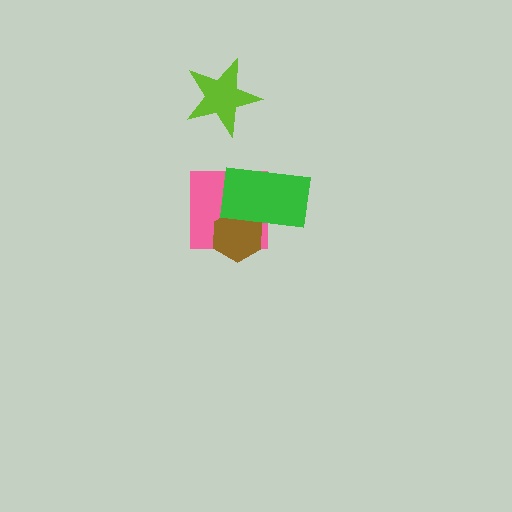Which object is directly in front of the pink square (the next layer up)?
The brown hexagon is directly in front of the pink square.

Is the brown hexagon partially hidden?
Yes, it is partially covered by another shape.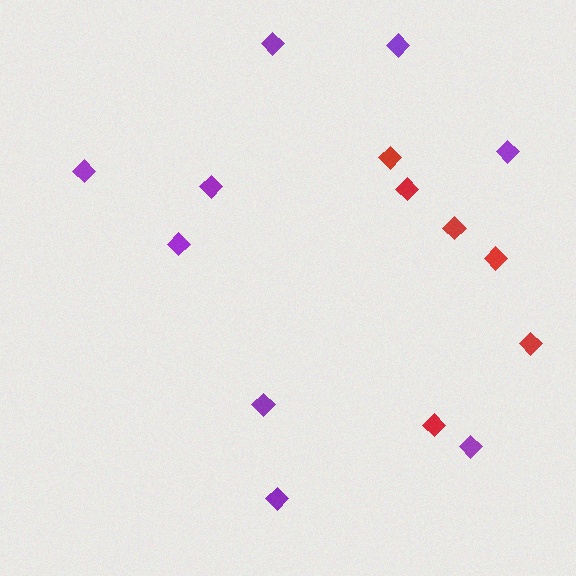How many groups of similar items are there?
There are 2 groups: one group of red diamonds (6) and one group of purple diamonds (9).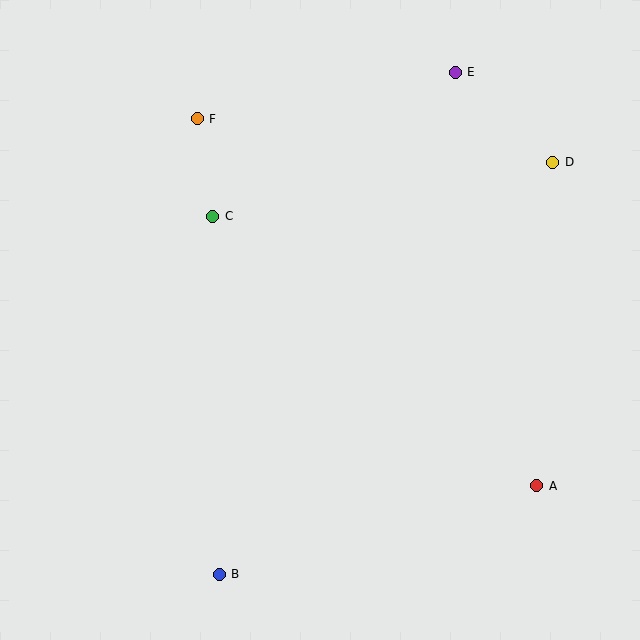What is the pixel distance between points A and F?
The distance between A and F is 500 pixels.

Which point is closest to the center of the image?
Point C at (213, 216) is closest to the center.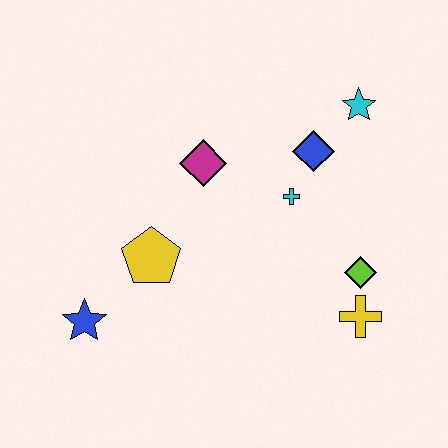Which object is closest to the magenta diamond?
The cyan cross is closest to the magenta diamond.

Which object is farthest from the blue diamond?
The blue star is farthest from the blue diamond.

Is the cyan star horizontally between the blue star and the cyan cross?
No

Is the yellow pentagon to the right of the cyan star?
No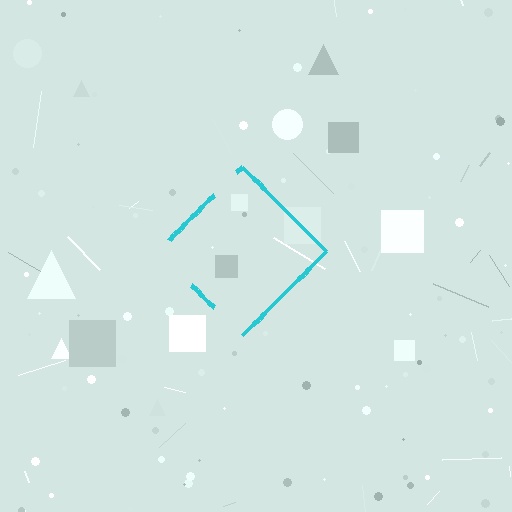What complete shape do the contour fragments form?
The contour fragments form a diamond.